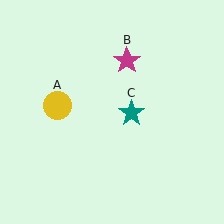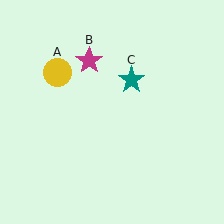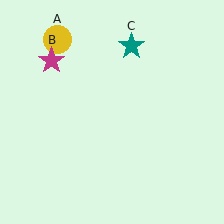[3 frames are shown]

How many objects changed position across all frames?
3 objects changed position: yellow circle (object A), magenta star (object B), teal star (object C).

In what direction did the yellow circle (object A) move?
The yellow circle (object A) moved up.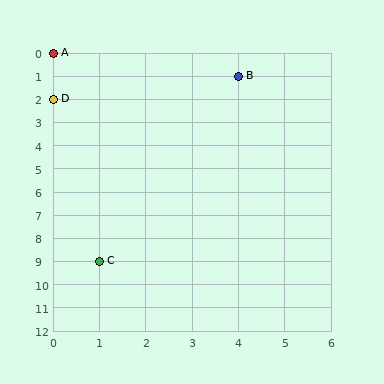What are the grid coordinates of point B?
Point B is at grid coordinates (4, 1).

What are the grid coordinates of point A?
Point A is at grid coordinates (0, 0).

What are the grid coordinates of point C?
Point C is at grid coordinates (1, 9).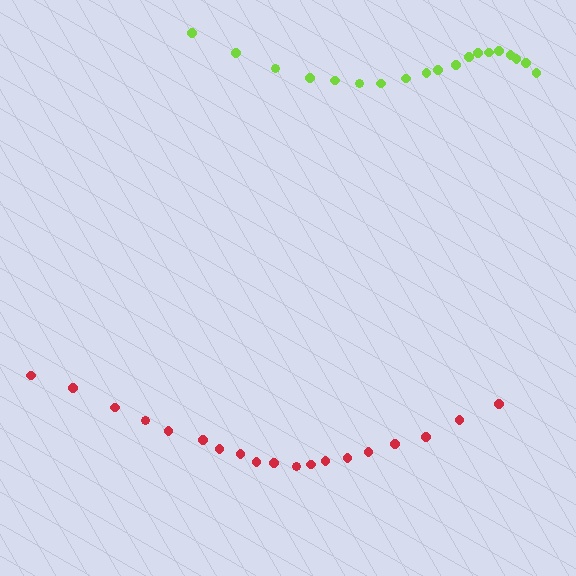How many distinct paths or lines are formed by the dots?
There are 2 distinct paths.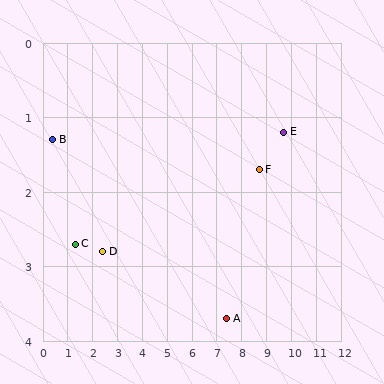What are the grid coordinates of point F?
Point F is at approximately (8.7, 1.7).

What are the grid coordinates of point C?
Point C is at approximately (1.3, 2.7).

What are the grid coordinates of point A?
Point A is at approximately (7.4, 3.7).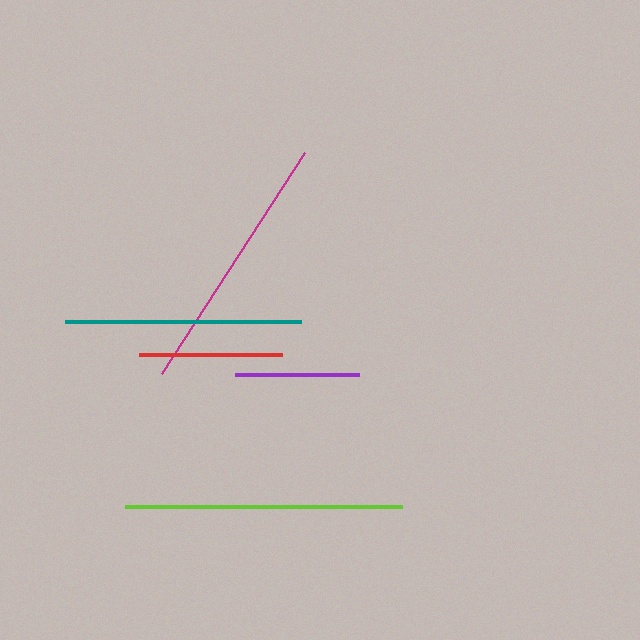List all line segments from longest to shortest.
From longest to shortest: lime, magenta, teal, red, purple.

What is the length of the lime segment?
The lime segment is approximately 276 pixels long.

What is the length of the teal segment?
The teal segment is approximately 235 pixels long.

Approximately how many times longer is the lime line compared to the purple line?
The lime line is approximately 2.2 times the length of the purple line.